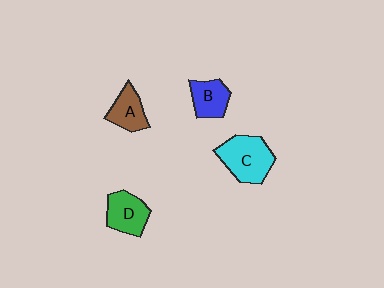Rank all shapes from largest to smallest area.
From largest to smallest: C (cyan), D (green), B (blue), A (brown).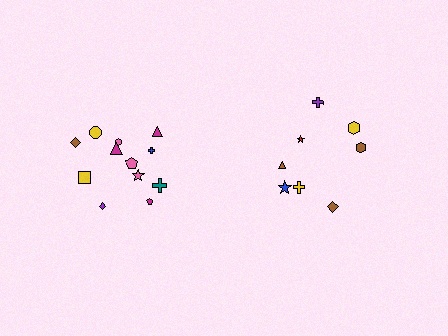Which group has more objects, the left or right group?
The left group.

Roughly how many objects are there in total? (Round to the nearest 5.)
Roughly 20 objects in total.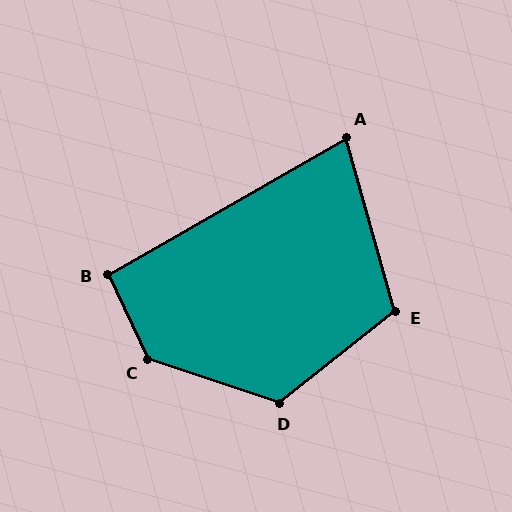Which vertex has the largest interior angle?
C, at approximately 134 degrees.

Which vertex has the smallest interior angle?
A, at approximately 76 degrees.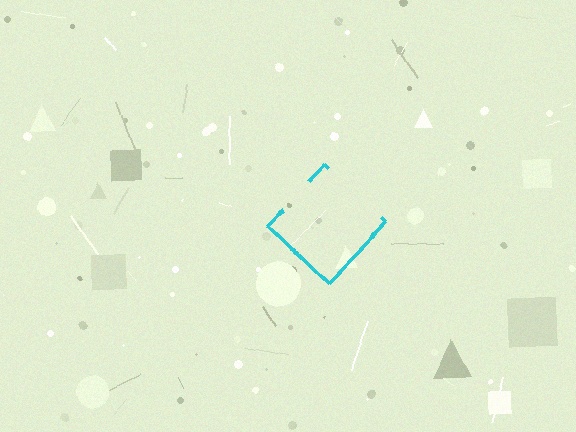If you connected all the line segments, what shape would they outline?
They would outline a diamond.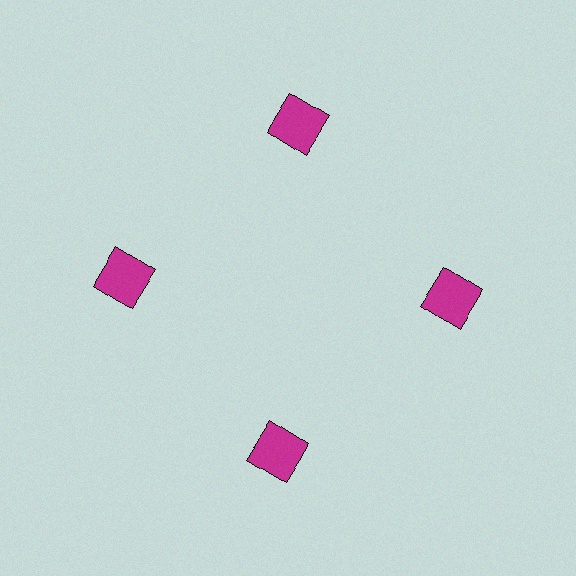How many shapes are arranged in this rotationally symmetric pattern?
There are 4 shapes, arranged in 4 groups of 1.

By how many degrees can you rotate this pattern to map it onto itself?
The pattern maps onto itself every 90 degrees of rotation.